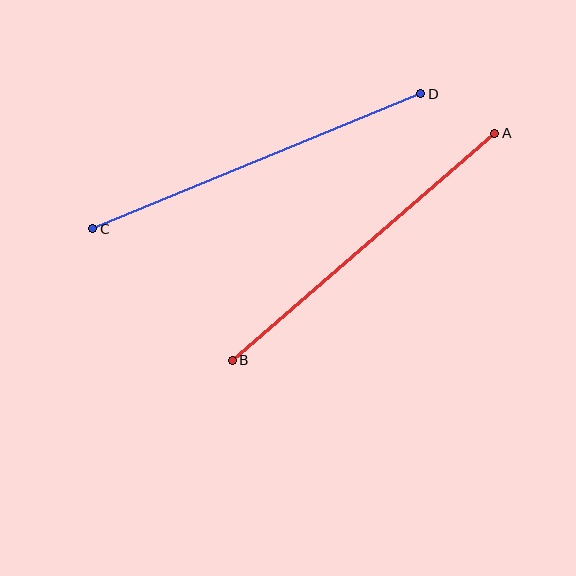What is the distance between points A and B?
The distance is approximately 347 pixels.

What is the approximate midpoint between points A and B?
The midpoint is at approximately (364, 247) pixels.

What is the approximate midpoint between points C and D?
The midpoint is at approximately (257, 161) pixels.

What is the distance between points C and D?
The distance is approximately 355 pixels.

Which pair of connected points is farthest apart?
Points C and D are farthest apart.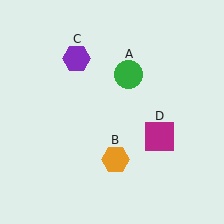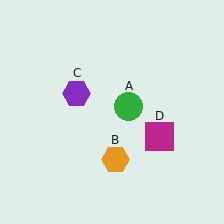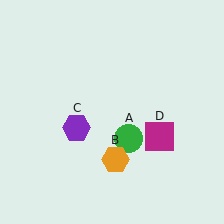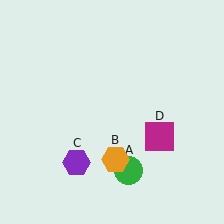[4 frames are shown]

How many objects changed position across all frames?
2 objects changed position: green circle (object A), purple hexagon (object C).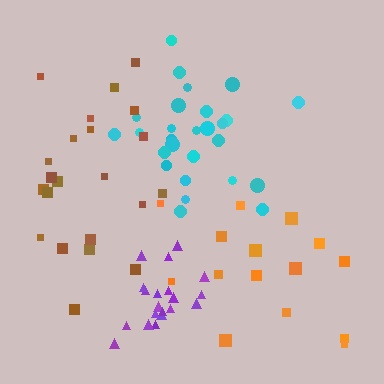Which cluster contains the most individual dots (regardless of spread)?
Cyan (28).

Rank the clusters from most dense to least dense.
cyan, purple, brown, orange.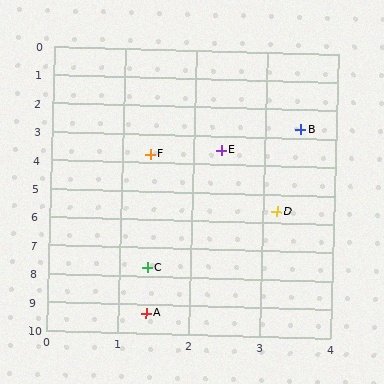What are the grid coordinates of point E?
Point E is at approximately (2.4, 3.5).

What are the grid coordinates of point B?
Point B is at approximately (3.5, 2.7).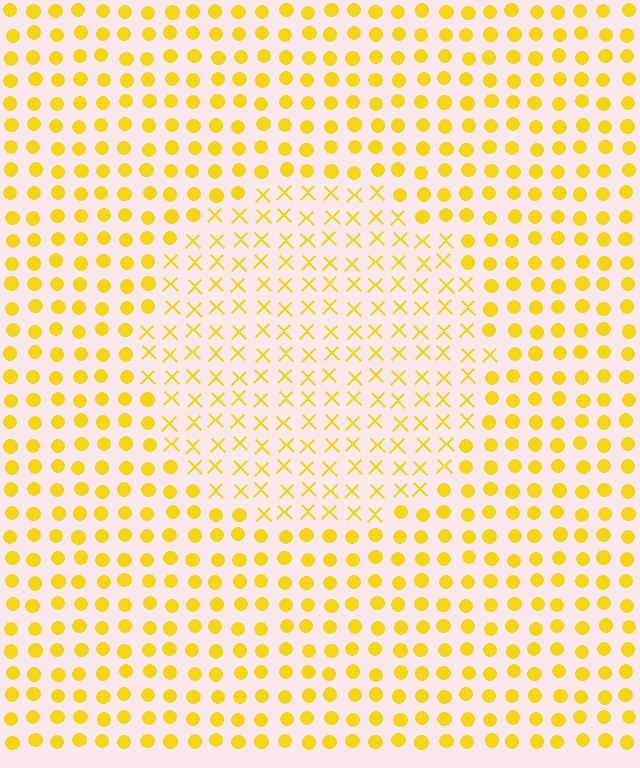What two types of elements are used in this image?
The image uses X marks inside the circle region and circles outside it.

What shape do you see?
I see a circle.